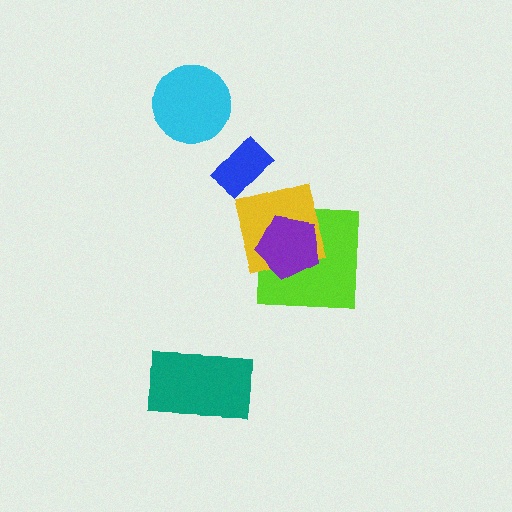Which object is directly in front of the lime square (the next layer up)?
The yellow square is directly in front of the lime square.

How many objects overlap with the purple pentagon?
2 objects overlap with the purple pentagon.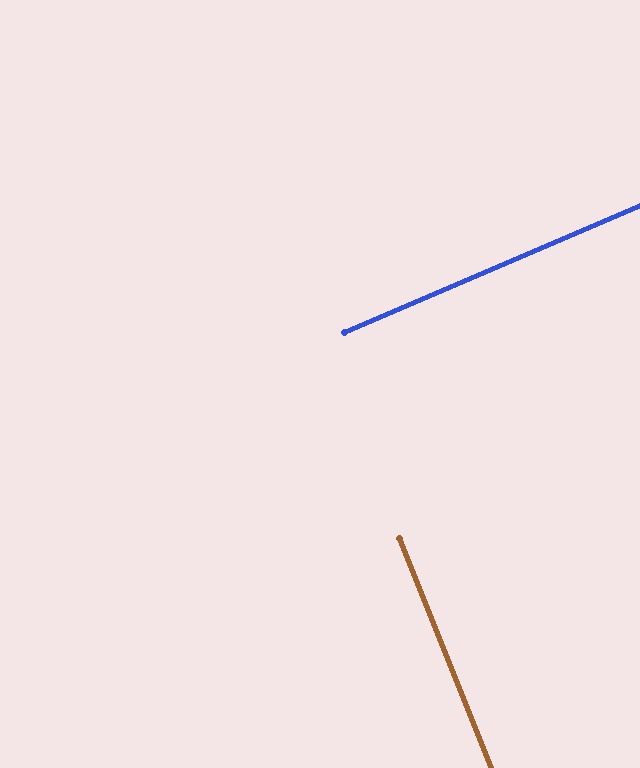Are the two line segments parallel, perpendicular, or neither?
Perpendicular — they meet at approximately 89°.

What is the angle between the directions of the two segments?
Approximately 89 degrees.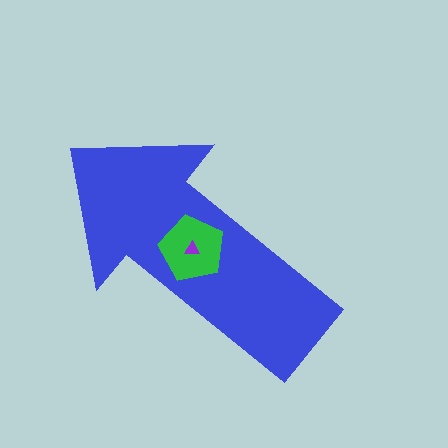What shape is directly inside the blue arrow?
The green pentagon.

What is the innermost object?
The purple triangle.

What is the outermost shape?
The blue arrow.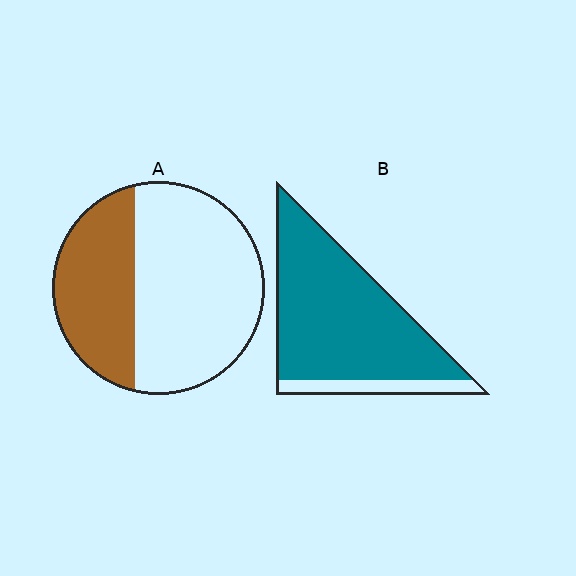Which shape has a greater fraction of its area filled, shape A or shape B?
Shape B.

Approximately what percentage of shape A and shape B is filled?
A is approximately 35% and B is approximately 85%.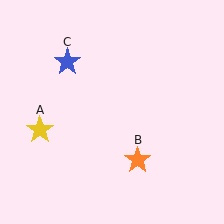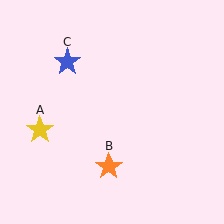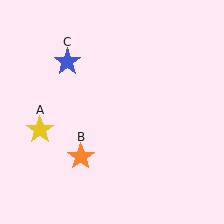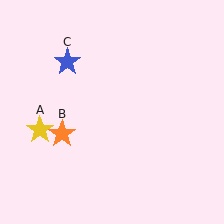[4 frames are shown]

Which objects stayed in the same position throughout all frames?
Yellow star (object A) and blue star (object C) remained stationary.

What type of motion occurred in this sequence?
The orange star (object B) rotated clockwise around the center of the scene.